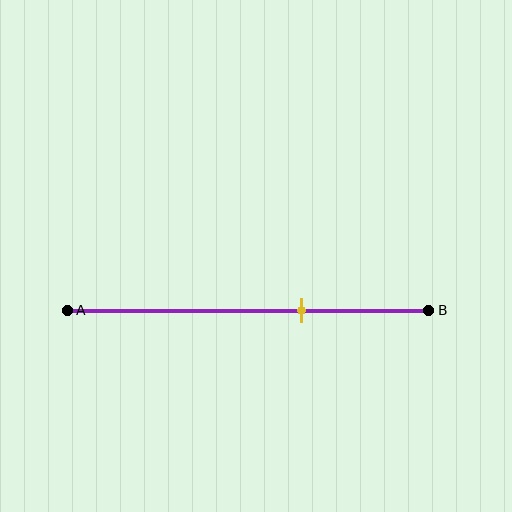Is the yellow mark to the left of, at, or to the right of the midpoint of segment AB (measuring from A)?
The yellow mark is to the right of the midpoint of segment AB.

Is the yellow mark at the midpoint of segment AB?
No, the mark is at about 65% from A, not at the 50% midpoint.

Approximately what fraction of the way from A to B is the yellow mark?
The yellow mark is approximately 65% of the way from A to B.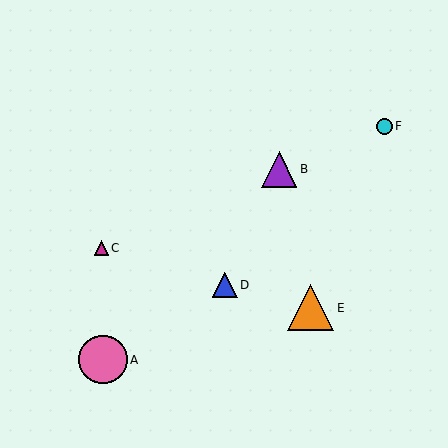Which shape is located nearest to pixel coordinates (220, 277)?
The blue triangle (labeled D) at (225, 285) is nearest to that location.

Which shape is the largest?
The pink circle (labeled A) is the largest.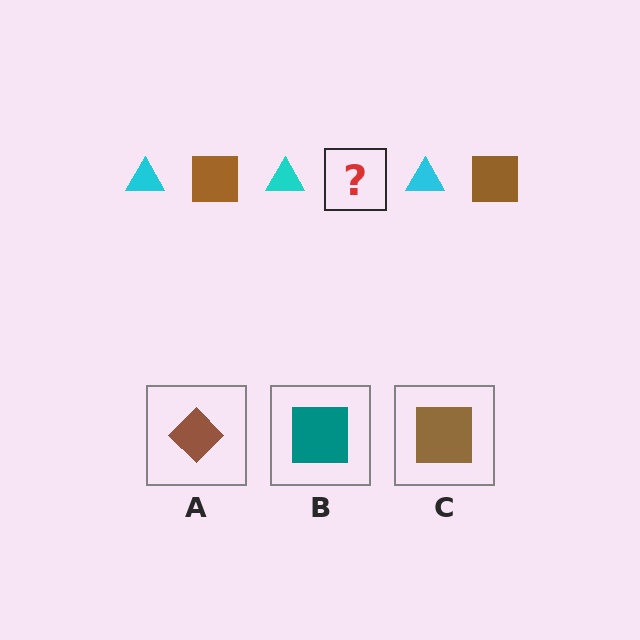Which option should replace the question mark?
Option C.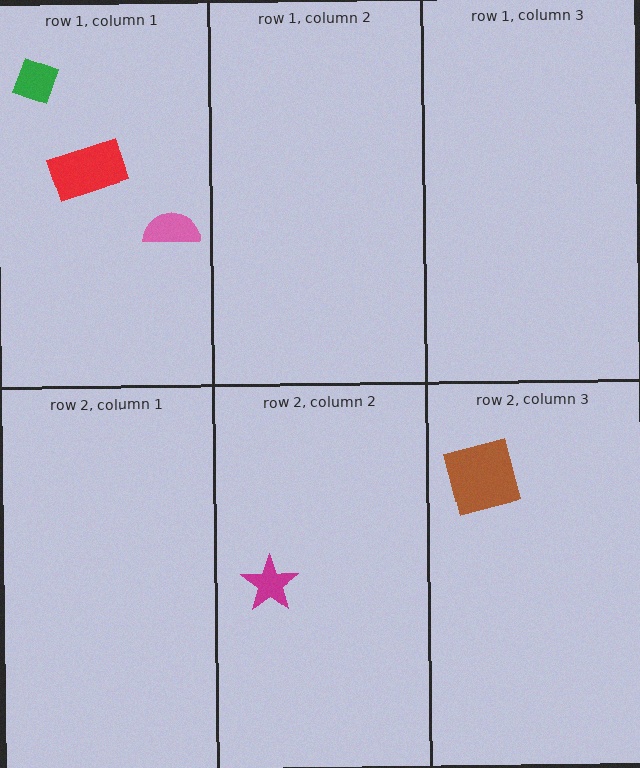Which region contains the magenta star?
The row 2, column 2 region.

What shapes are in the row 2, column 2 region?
The magenta star.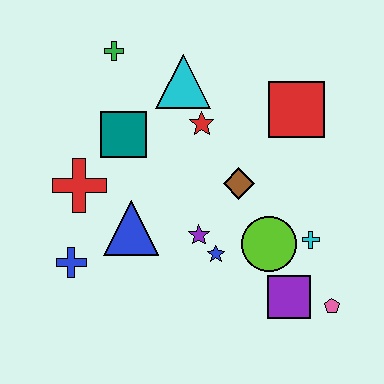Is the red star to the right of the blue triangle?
Yes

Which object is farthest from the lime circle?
The green cross is farthest from the lime circle.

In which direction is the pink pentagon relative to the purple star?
The pink pentagon is to the right of the purple star.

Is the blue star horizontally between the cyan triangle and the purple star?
No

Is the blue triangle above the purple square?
Yes